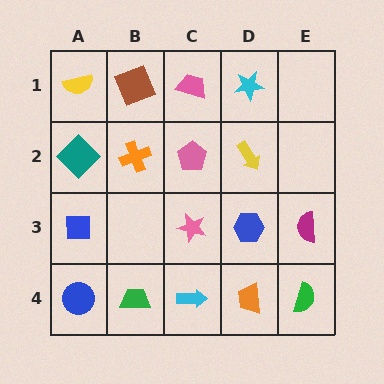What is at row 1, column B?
A brown square.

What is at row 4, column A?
A blue circle.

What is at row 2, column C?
A pink pentagon.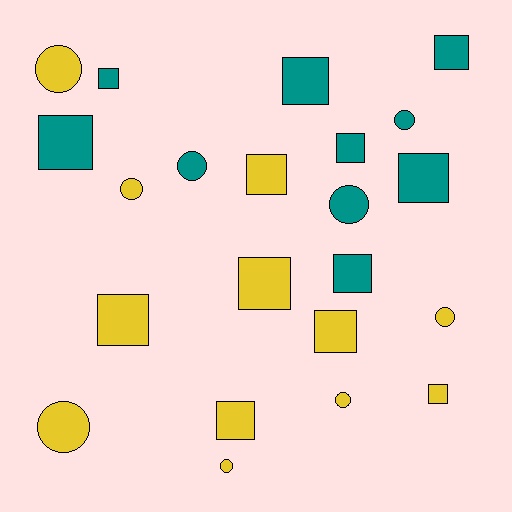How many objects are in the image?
There are 22 objects.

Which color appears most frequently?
Yellow, with 12 objects.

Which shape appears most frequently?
Square, with 13 objects.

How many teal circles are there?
There are 3 teal circles.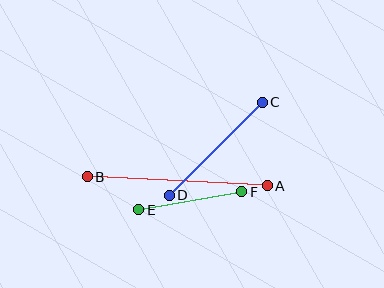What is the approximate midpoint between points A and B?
The midpoint is at approximately (177, 181) pixels.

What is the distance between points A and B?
The distance is approximately 180 pixels.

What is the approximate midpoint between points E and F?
The midpoint is at approximately (190, 201) pixels.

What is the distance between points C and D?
The distance is approximately 132 pixels.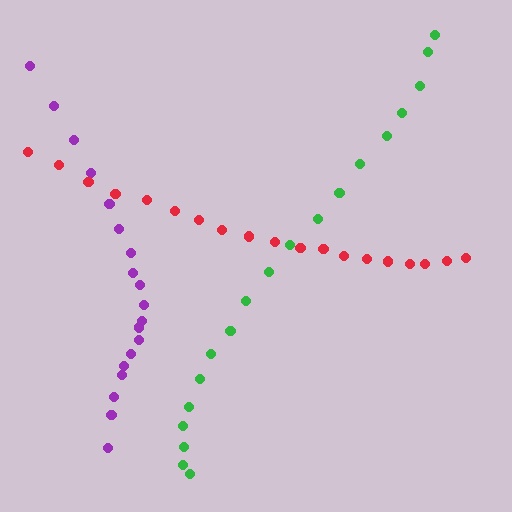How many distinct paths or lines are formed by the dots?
There are 3 distinct paths.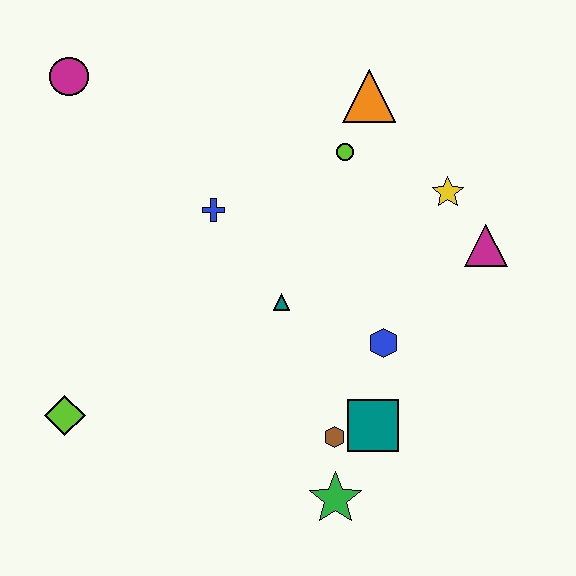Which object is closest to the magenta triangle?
The yellow star is closest to the magenta triangle.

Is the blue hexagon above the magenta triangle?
No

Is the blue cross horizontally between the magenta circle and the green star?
Yes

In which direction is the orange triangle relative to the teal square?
The orange triangle is above the teal square.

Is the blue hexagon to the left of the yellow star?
Yes